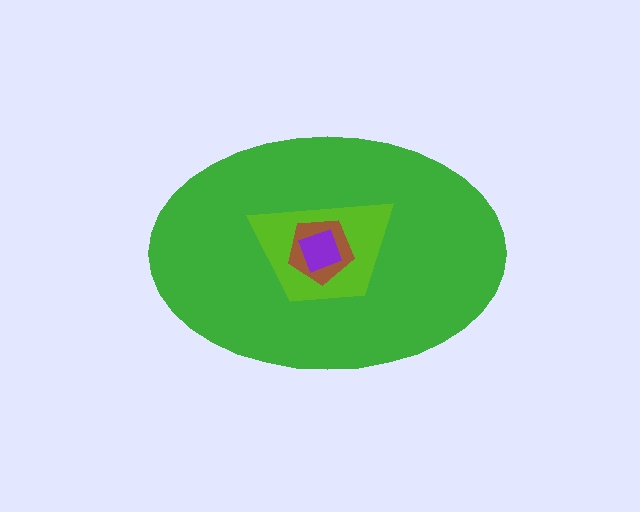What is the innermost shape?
The purple square.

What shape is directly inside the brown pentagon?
The purple square.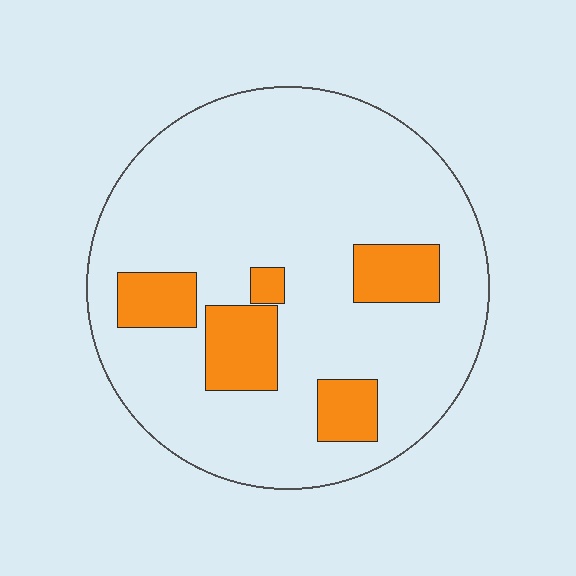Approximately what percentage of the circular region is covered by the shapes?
Approximately 15%.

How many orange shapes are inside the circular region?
5.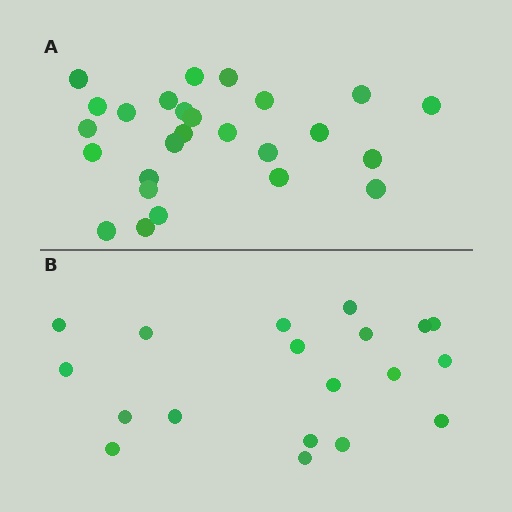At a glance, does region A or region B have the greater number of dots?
Region A (the top region) has more dots.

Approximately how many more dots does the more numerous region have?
Region A has roughly 8 or so more dots than region B.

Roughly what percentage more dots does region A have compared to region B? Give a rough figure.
About 35% more.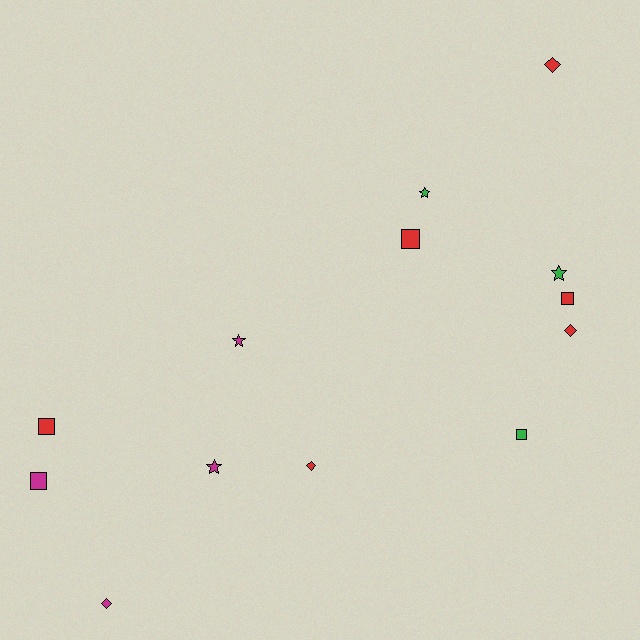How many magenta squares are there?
There is 1 magenta square.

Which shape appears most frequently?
Square, with 5 objects.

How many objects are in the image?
There are 13 objects.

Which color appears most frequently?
Red, with 6 objects.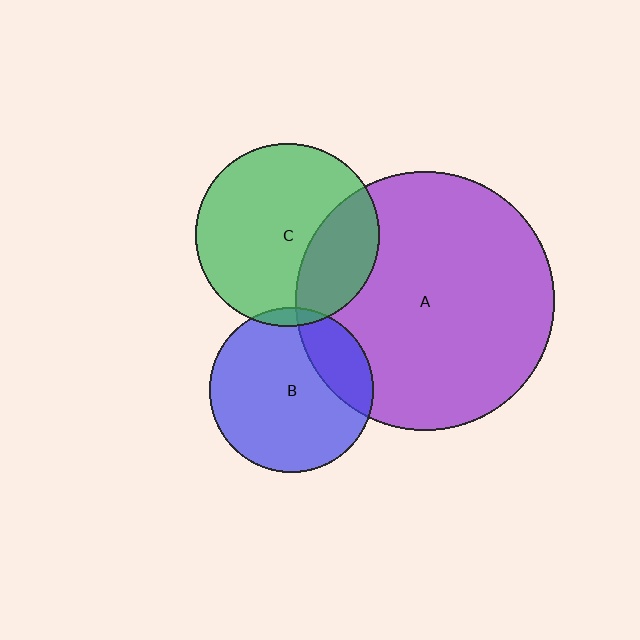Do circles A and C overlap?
Yes.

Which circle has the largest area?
Circle A (purple).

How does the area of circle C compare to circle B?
Approximately 1.2 times.